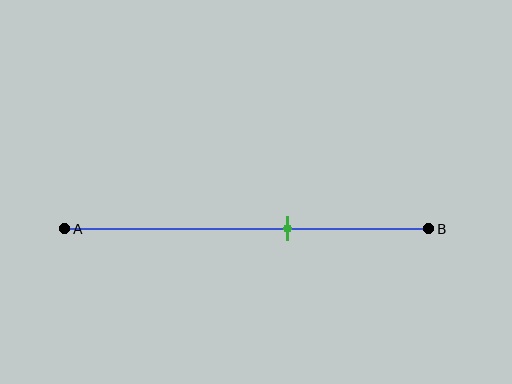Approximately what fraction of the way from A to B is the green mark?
The green mark is approximately 60% of the way from A to B.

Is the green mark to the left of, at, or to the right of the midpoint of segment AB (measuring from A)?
The green mark is to the right of the midpoint of segment AB.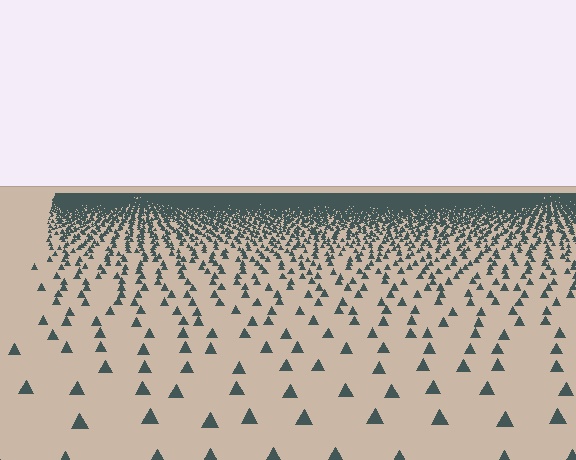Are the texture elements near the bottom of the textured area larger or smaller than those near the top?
Larger. Near the bottom, elements are closer to the viewer and appear at a bigger on-screen size.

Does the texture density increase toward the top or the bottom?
Density increases toward the top.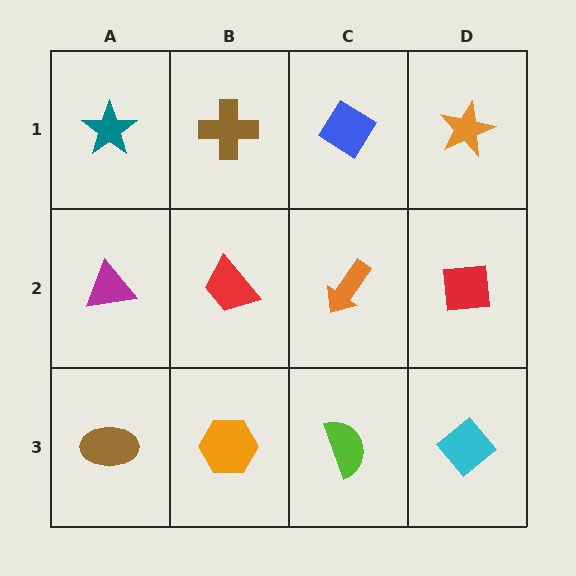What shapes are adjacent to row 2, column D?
An orange star (row 1, column D), a cyan diamond (row 3, column D), an orange arrow (row 2, column C).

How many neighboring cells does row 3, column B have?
3.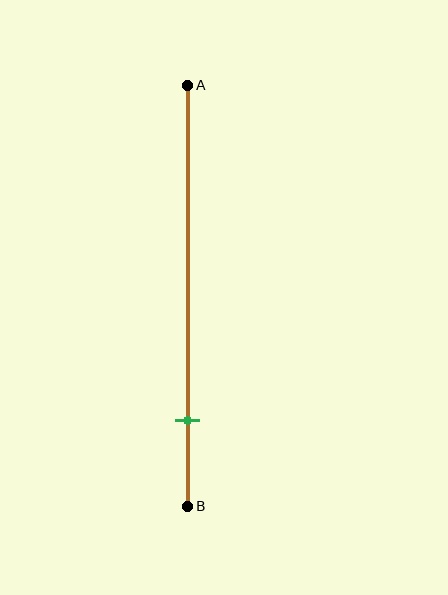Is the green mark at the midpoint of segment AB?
No, the mark is at about 80% from A, not at the 50% midpoint.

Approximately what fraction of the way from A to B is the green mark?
The green mark is approximately 80% of the way from A to B.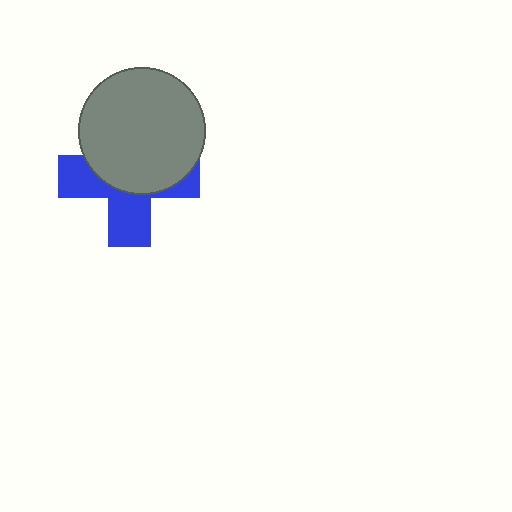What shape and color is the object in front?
The object in front is a gray circle.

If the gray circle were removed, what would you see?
You would see the complete blue cross.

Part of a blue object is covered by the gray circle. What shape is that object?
It is a cross.